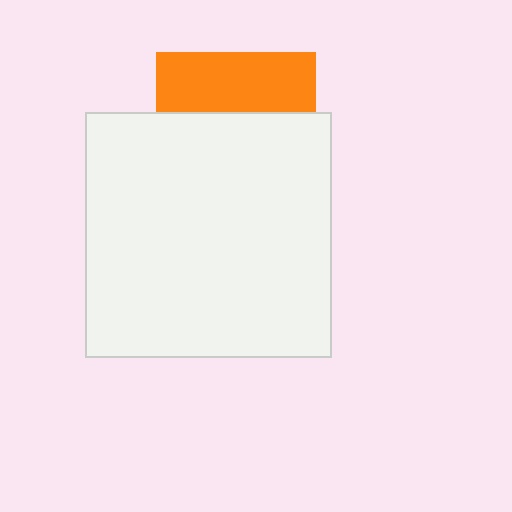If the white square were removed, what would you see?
You would see the complete orange square.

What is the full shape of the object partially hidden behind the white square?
The partially hidden object is an orange square.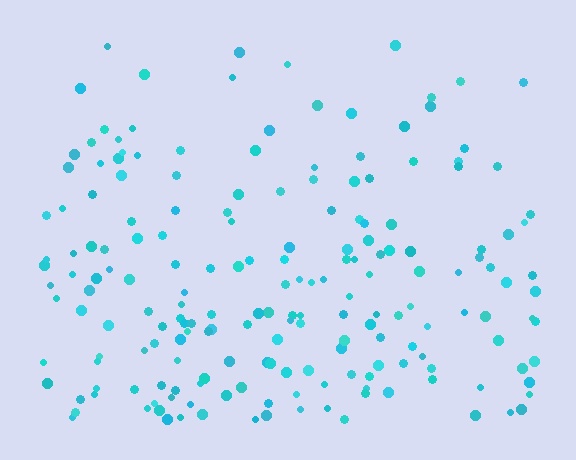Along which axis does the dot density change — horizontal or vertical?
Vertical.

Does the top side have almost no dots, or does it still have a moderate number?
Still a moderate number, just noticeably fewer than the bottom.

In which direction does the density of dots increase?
From top to bottom, with the bottom side densest.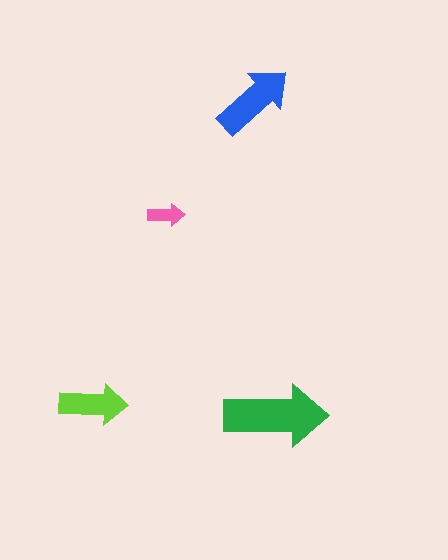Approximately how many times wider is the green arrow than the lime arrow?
About 1.5 times wider.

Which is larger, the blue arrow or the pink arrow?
The blue one.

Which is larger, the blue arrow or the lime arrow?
The blue one.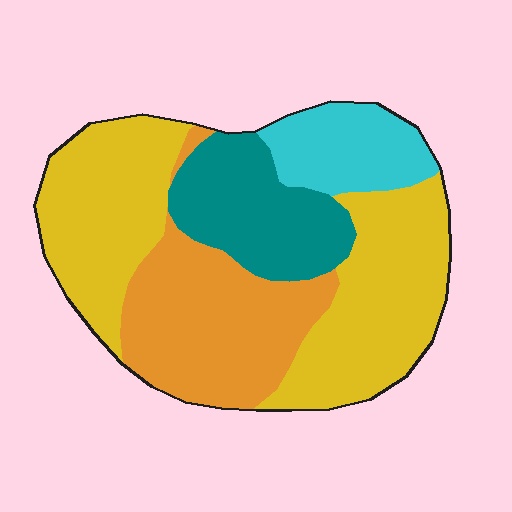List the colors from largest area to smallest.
From largest to smallest: yellow, orange, teal, cyan.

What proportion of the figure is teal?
Teal takes up less than a quarter of the figure.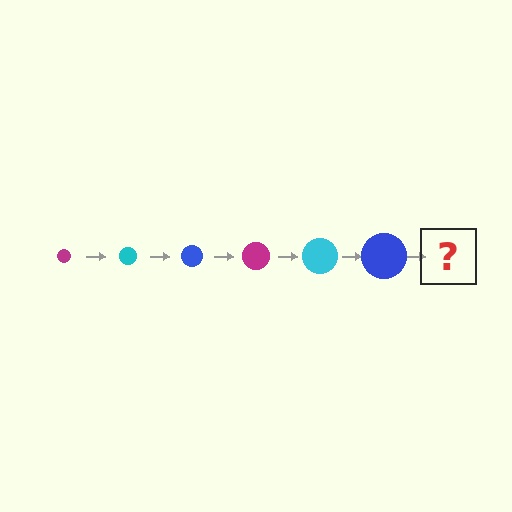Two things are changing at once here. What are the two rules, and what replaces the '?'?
The two rules are that the circle grows larger each step and the color cycles through magenta, cyan, and blue. The '?' should be a magenta circle, larger than the previous one.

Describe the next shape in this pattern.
It should be a magenta circle, larger than the previous one.